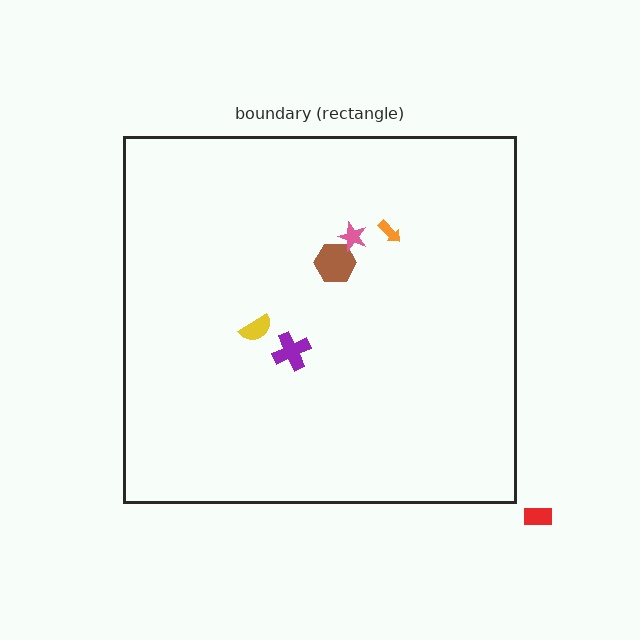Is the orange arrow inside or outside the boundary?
Inside.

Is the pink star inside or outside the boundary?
Inside.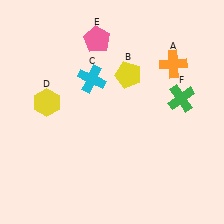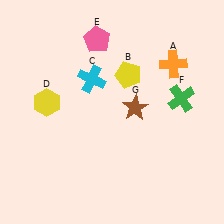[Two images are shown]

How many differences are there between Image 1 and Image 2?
There is 1 difference between the two images.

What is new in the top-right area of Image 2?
A brown star (G) was added in the top-right area of Image 2.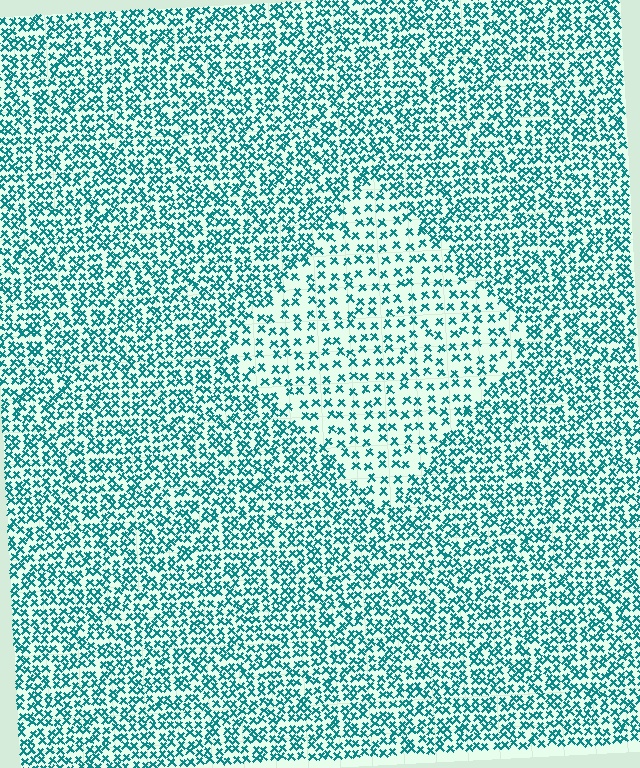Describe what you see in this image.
The image contains small teal elements arranged at two different densities. A diamond-shaped region is visible where the elements are less densely packed than the surrounding area.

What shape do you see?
I see a diamond.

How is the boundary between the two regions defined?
The boundary is defined by a change in element density (approximately 1.9x ratio). All elements are the same color, size, and shape.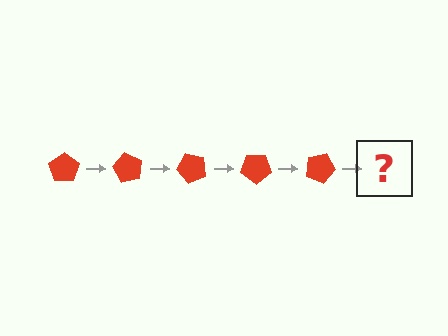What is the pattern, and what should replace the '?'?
The pattern is that the pentagon rotates 60 degrees each step. The '?' should be a red pentagon rotated 300 degrees.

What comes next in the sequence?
The next element should be a red pentagon rotated 300 degrees.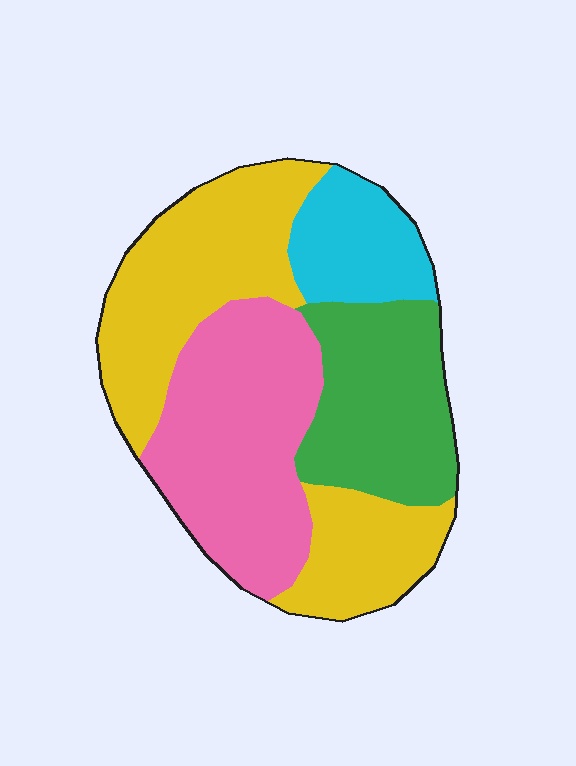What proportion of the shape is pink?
Pink takes up between a sixth and a third of the shape.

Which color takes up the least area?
Cyan, at roughly 10%.